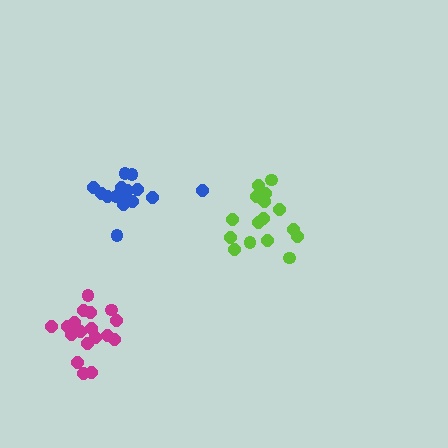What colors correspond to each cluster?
The clusters are colored: lime, blue, magenta.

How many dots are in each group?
Group 1: 16 dots, Group 2: 16 dots, Group 3: 18 dots (50 total).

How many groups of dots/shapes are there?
There are 3 groups.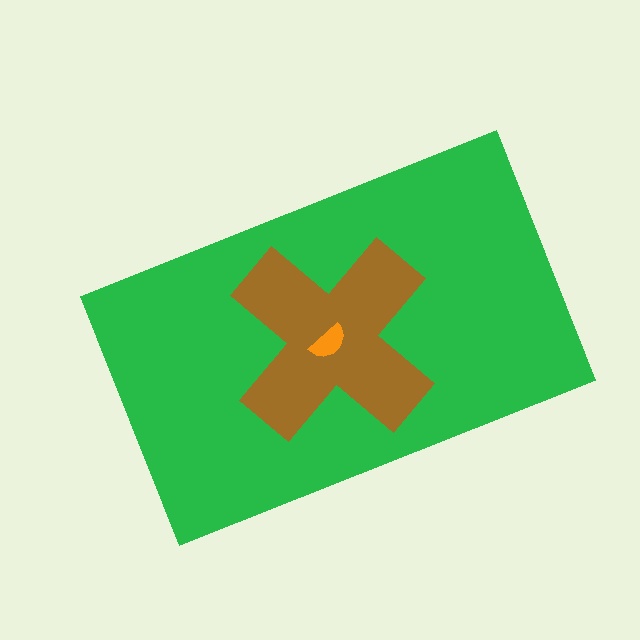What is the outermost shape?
The green rectangle.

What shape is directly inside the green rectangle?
The brown cross.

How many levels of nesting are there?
3.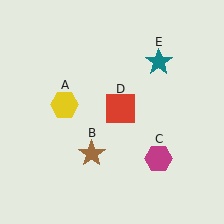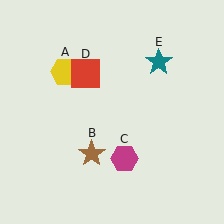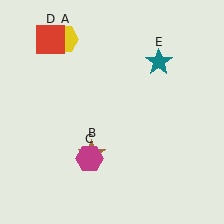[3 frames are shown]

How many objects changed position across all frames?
3 objects changed position: yellow hexagon (object A), magenta hexagon (object C), red square (object D).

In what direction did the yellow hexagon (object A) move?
The yellow hexagon (object A) moved up.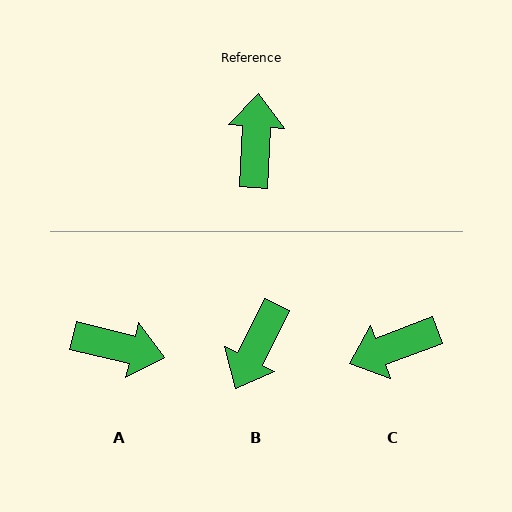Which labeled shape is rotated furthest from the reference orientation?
B, about 157 degrees away.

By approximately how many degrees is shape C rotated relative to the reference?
Approximately 114 degrees counter-clockwise.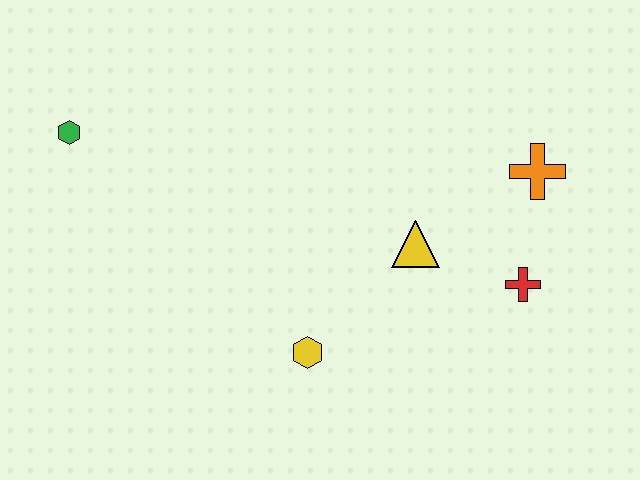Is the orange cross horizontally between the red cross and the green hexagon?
No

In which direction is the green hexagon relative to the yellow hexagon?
The green hexagon is to the left of the yellow hexagon.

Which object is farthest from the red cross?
The green hexagon is farthest from the red cross.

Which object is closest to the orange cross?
The red cross is closest to the orange cross.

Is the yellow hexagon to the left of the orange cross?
Yes